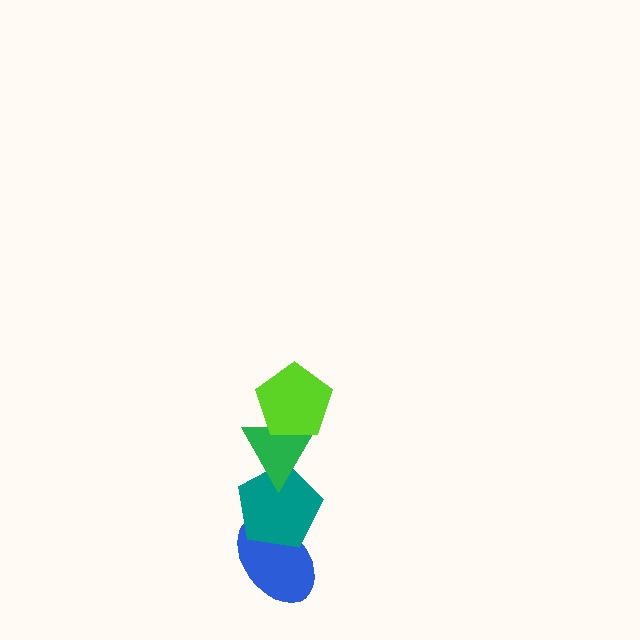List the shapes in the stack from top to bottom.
From top to bottom: the lime pentagon, the green triangle, the teal pentagon, the blue ellipse.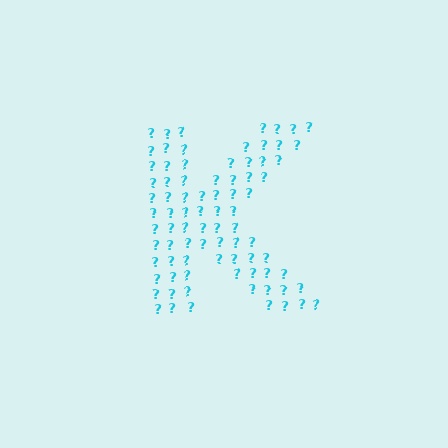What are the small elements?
The small elements are question marks.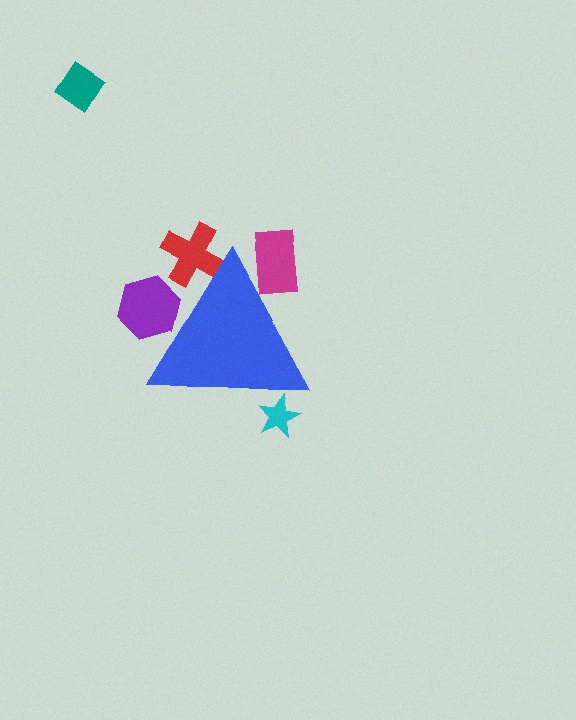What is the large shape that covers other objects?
A blue triangle.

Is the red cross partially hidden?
Yes, the red cross is partially hidden behind the blue triangle.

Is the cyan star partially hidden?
Yes, the cyan star is partially hidden behind the blue triangle.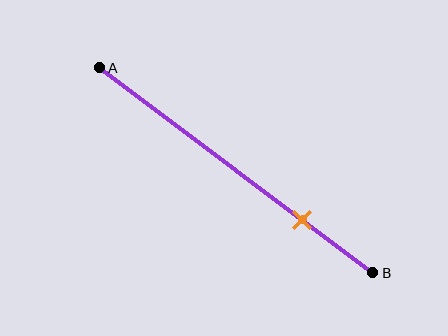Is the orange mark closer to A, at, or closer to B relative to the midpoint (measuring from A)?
The orange mark is closer to point B than the midpoint of segment AB.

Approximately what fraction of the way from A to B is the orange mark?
The orange mark is approximately 75% of the way from A to B.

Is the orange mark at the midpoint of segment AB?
No, the mark is at about 75% from A, not at the 50% midpoint.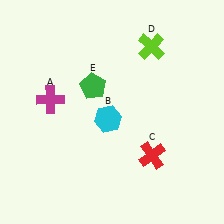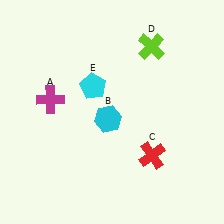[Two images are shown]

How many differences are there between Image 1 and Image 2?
There is 1 difference between the two images.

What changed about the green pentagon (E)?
In Image 1, E is green. In Image 2, it changed to cyan.